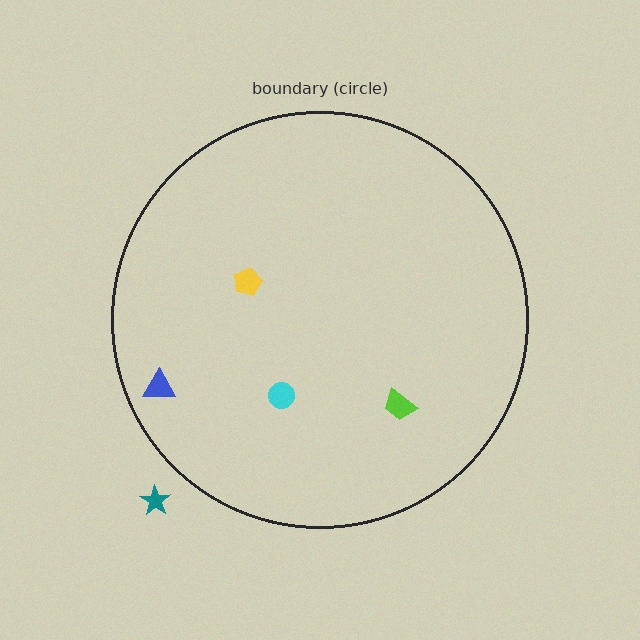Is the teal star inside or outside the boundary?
Outside.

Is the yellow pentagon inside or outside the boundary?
Inside.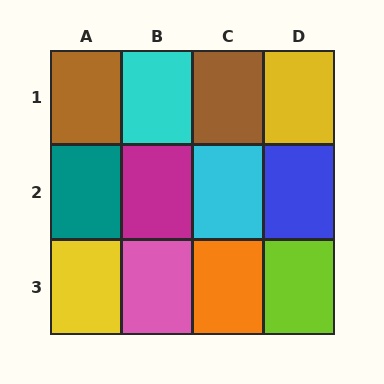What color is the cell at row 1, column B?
Cyan.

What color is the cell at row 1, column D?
Yellow.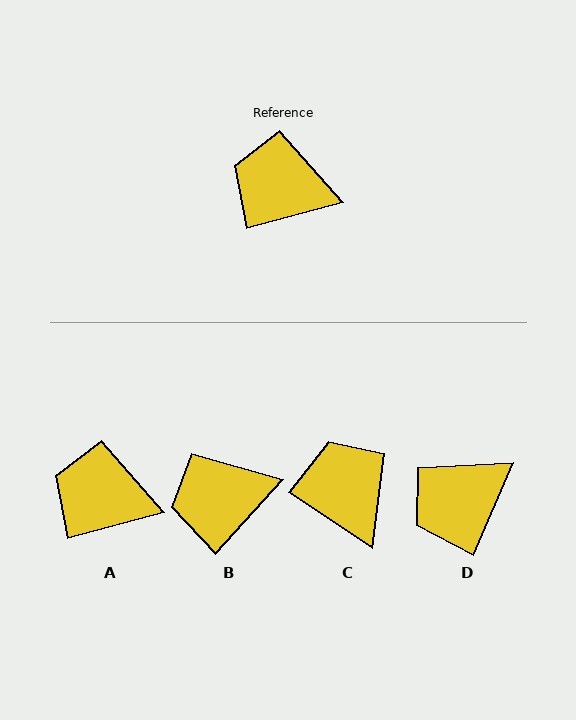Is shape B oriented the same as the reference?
No, it is off by about 33 degrees.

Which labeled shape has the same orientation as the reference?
A.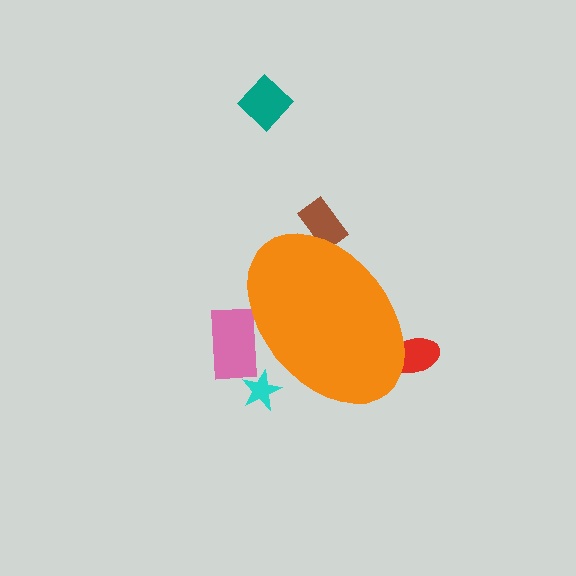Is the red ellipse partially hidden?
Yes, the red ellipse is partially hidden behind the orange ellipse.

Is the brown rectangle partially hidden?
Yes, the brown rectangle is partially hidden behind the orange ellipse.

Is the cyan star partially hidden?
Yes, the cyan star is partially hidden behind the orange ellipse.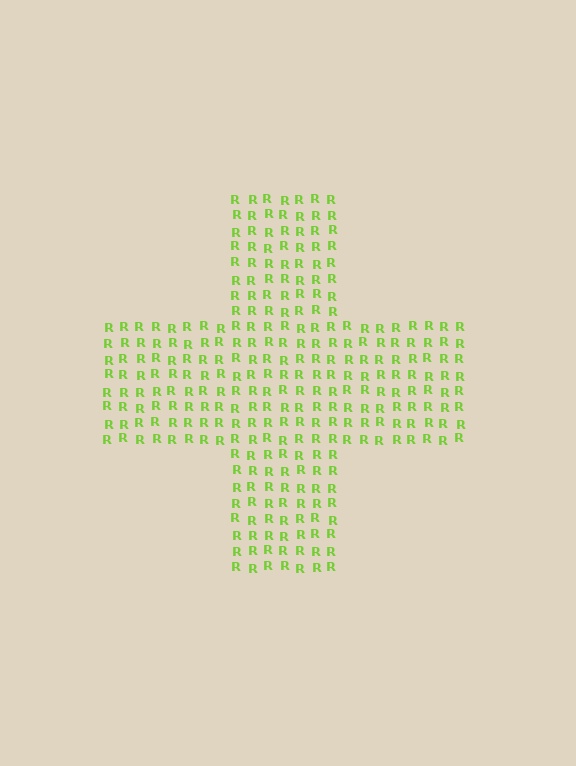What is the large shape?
The large shape is a cross.